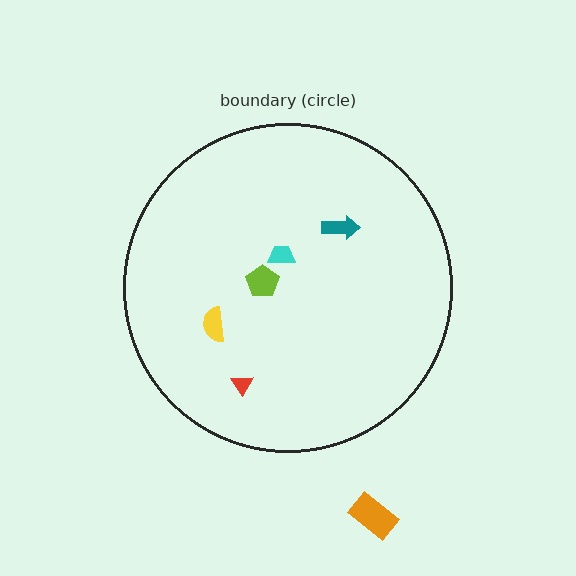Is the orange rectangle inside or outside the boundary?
Outside.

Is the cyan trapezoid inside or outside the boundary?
Inside.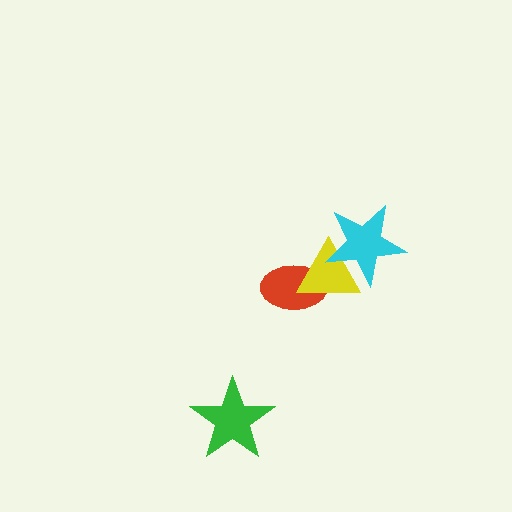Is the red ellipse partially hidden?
Yes, it is partially covered by another shape.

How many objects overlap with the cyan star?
1 object overlaps with the cyan star.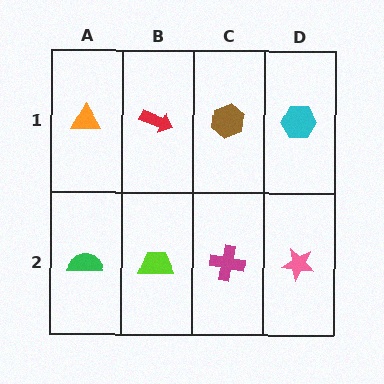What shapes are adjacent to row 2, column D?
A cyan hexagon (row 1, column D), a magenta cross (row 2, column C).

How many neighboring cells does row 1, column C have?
3.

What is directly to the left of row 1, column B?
An orange triangle.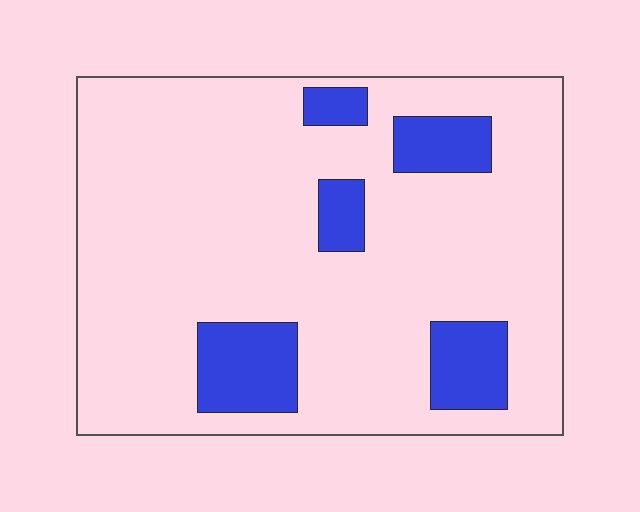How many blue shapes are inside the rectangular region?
5.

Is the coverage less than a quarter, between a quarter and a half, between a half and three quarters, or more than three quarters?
Less than a quarter.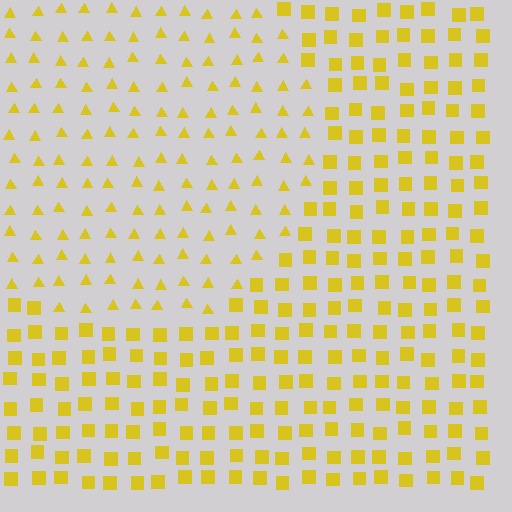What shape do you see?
I see a circle.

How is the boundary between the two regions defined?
The boundary is defined by a change in element shape: triangles inside vs. squares outside. All elements share the same color and spacing.